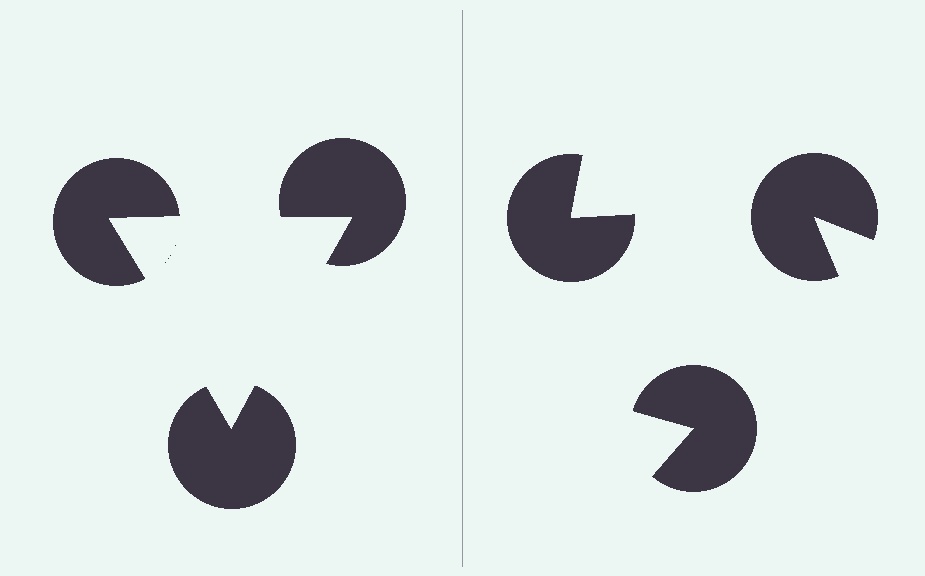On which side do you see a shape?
An illusory triangle appears on the left side. On the right side the wedge cuts are rotated, so no coherent shape forms.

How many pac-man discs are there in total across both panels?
6 — 3 on each side.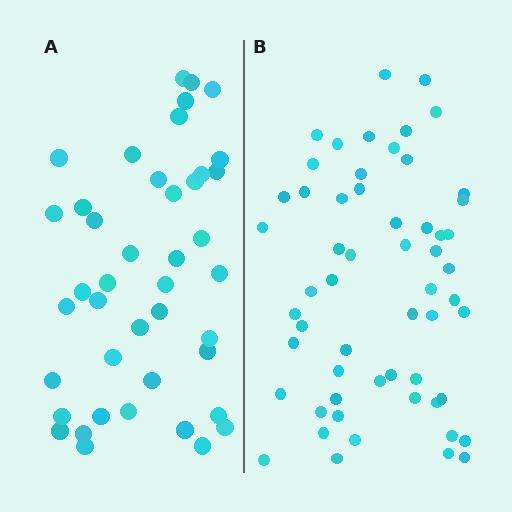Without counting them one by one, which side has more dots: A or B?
Region B (the right region) has more dots.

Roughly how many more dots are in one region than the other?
Region B has approximately 15 more dots than region A.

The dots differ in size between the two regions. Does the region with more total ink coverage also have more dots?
No. Region A has more total ink coverage because its dots are larger, but region B actually contains more individual dots. Total area can be misleading — the number of items is what matters here.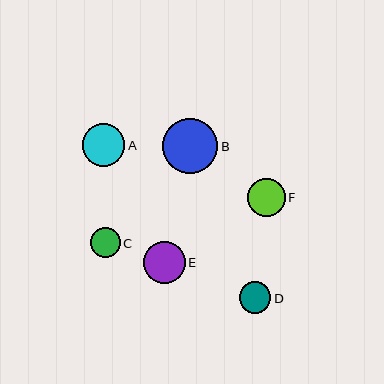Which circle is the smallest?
Circle C is the smallest with a size of approximately 30 pixels.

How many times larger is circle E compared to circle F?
Circle E is approximately 1.1 times the size of circle F.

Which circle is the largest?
Circle B is the largest with a size of approximately 55 pixels.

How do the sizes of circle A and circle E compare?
Circle A and circle E are approximately the same size.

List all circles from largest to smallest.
From largest to smallest: B, A, E, F, D, C.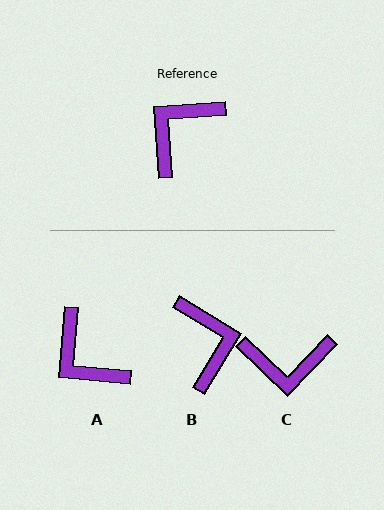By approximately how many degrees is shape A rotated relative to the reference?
Approximately 81 degrees counter-clockwise.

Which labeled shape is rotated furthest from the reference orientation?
C, about 132 degrees away.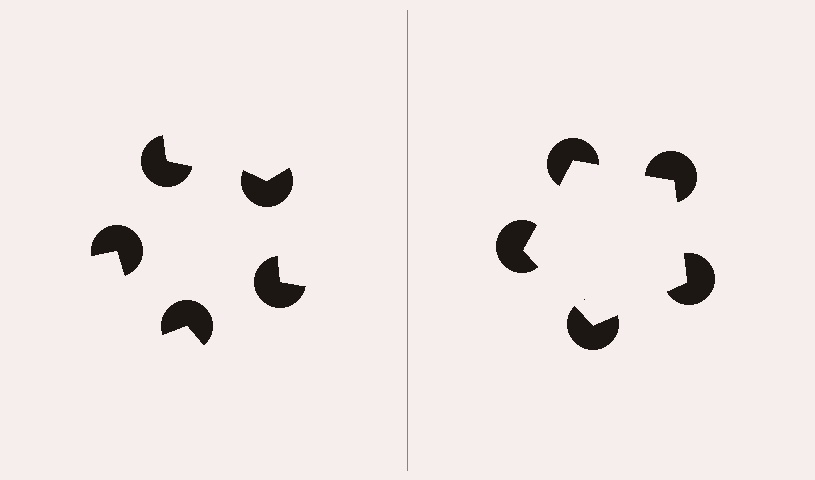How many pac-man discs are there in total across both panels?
10 — 5 on each side.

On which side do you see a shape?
An illusory pentagon appears on the right side. On the left side the wedge cuts are rotated, so no coherent shape forms.